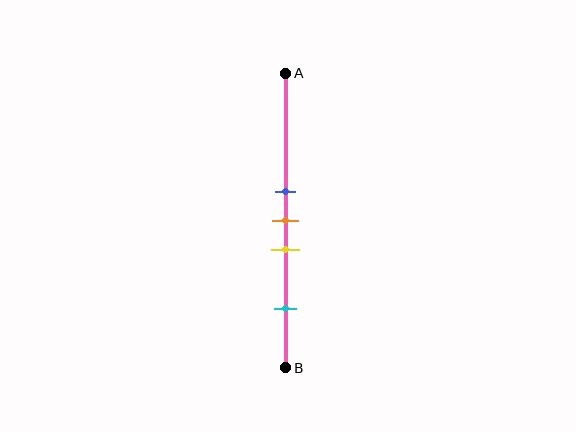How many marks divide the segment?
There are 4 marks dividing the segment.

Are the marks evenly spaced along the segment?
No, the marks are not evenly spaced.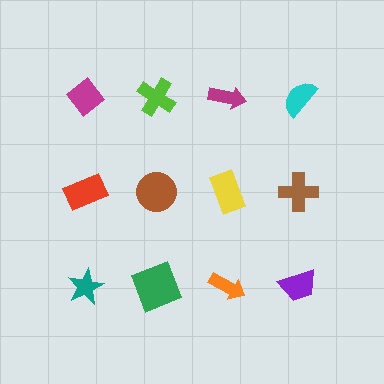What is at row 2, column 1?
A red rectangle.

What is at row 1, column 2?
A lime cross.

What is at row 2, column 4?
A brown cross.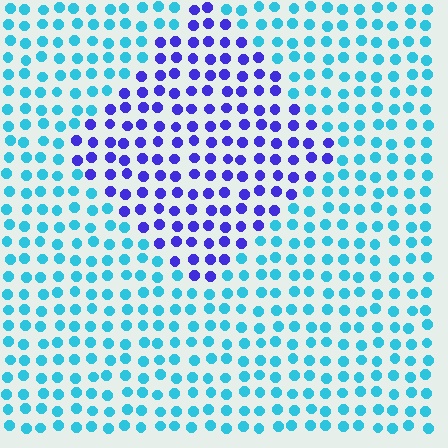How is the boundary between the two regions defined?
The boundary is defined purely by a slight shift in hue (about 59 degrees). Spacing, size, and orientation are identical on both sides.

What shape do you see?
I see a diamond.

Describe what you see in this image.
The image is filled with small cyan elements in a uniform arrangement. A diamond-shaped region is visible where the elements are tinted to a slightly different hue, forming a subtle color boundary.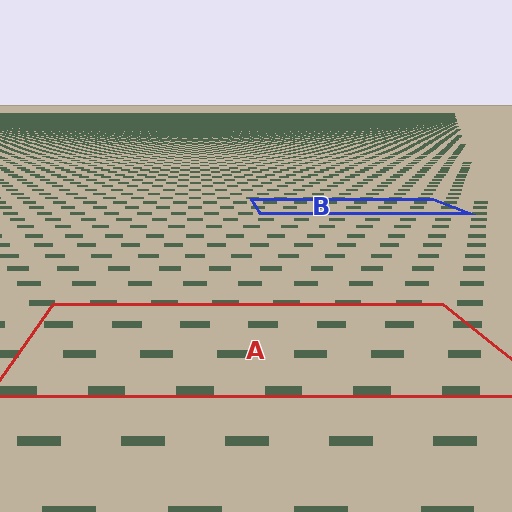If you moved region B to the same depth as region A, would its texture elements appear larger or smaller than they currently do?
They would appear larger. At a closer depth, the same texture elements are projected at a bigger on-screen size.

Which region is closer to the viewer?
Region A is closer. The texture elements there are larger and more spread out.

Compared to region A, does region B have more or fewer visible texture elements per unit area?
Region B has more texture elements per unit area — they are packed more densely because it is farther away.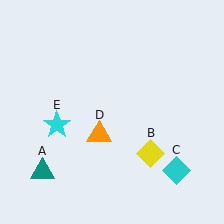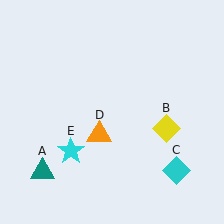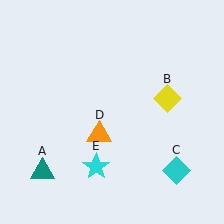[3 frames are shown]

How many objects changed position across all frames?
2 objects changed position: yellow diamond (object B), cyan star (object E).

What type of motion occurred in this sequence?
The yellow diamond (object B), cyan star (object E) rotated counterclockwise around the center of the scene.